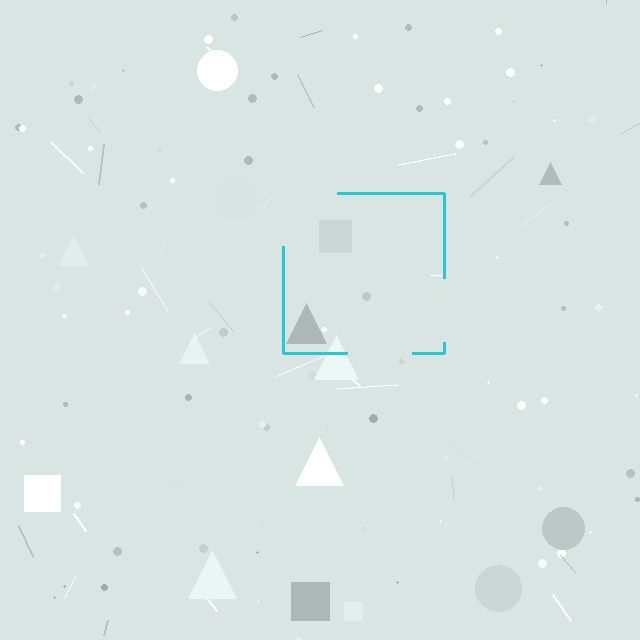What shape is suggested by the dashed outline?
The dashed outline suggests a square.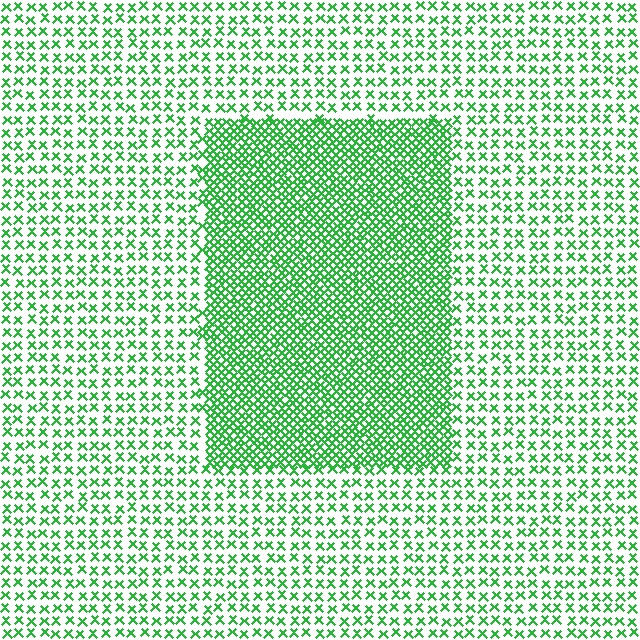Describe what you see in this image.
The image contains small green elements arranged at two different densities. A rectangle-shaped region is visible where the elements are more densely packed than the surrounding area.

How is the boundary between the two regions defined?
The boundary is defined by a change in element density (approximately 2.5x ratio). All elements are the same color, size, and shape.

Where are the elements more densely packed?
The elements are more densely packed inside the rectangle boundary.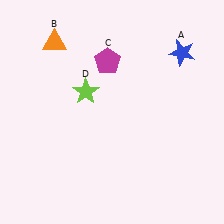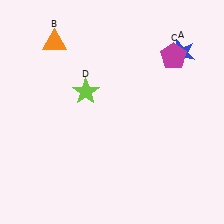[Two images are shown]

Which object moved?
The magenta pentagon (C) moved right.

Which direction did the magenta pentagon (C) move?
The magenta pentagon (C) moved right.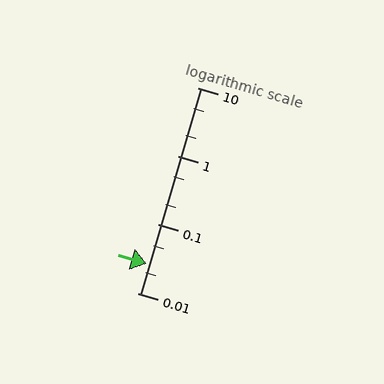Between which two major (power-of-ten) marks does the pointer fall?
The pointer is between 0.01 and 0.1.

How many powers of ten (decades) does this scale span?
The scale spans 3 decades, from 0.01 to 10.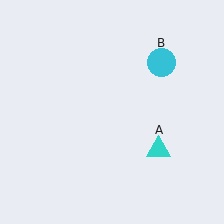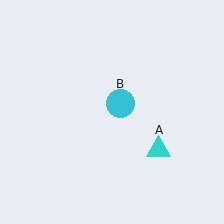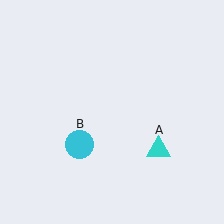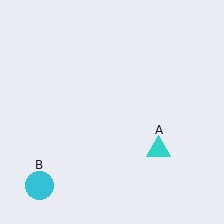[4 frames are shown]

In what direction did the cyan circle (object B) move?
The cyan circle (object B) moved down and to the left.